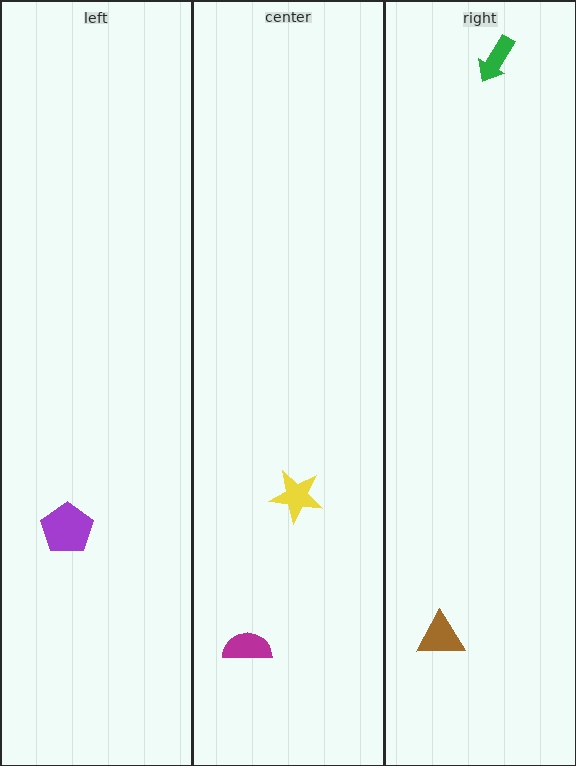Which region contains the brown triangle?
The right region.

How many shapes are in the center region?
2.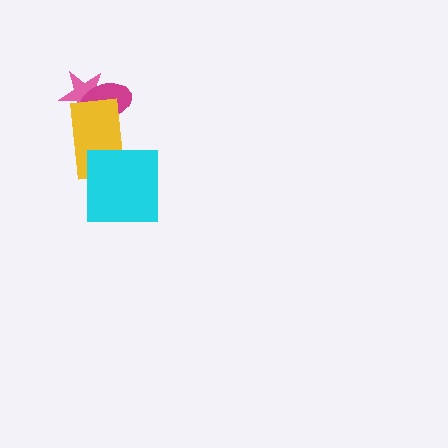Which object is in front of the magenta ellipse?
The yellow rectangle is in front of the magenta ellipse.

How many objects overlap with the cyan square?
1 object overlaps with the cyan square.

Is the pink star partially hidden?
Yes, it is partially covered by another shape.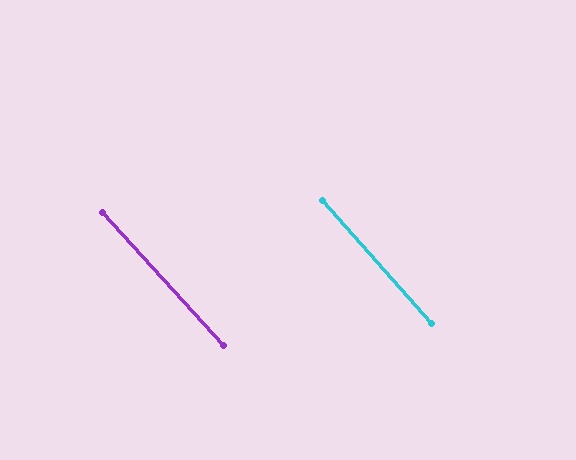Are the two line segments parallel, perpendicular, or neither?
Parallel — their directions differ by only 1.1°.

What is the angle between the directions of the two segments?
Approximately 1 degree.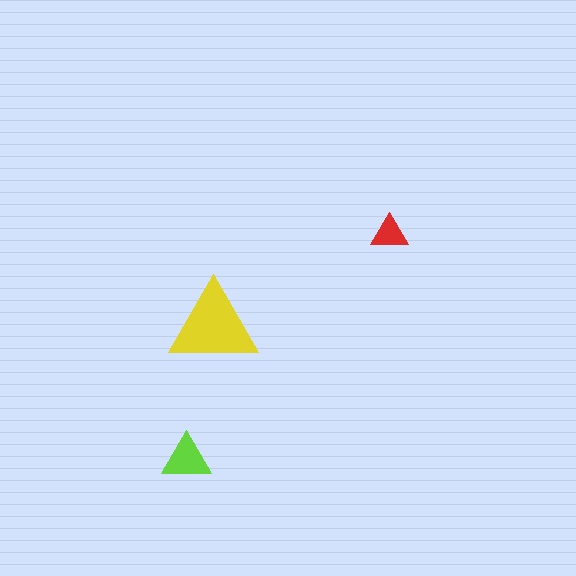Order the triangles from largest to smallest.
the yellow one, the lime one, the red one.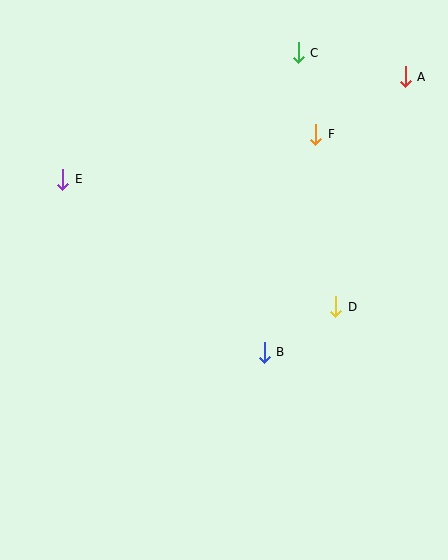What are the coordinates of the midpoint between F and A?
The midpoint between F and A is at (361, 105).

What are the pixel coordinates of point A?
Point A is at (405, 77).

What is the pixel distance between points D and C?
The distance between D and C is 257 pixels.